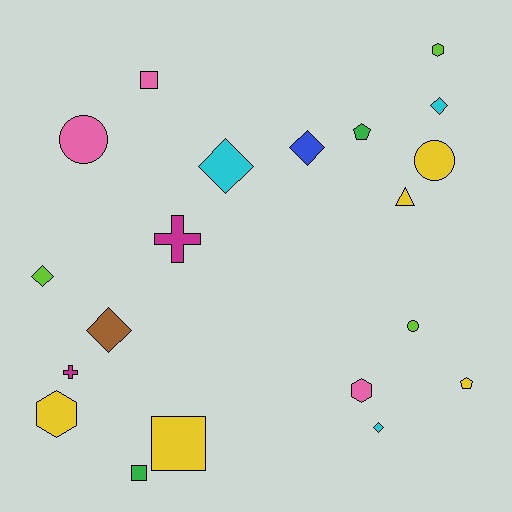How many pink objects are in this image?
There are 3 pink objects.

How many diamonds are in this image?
There are 6 diamonds.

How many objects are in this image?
There are 20 objects.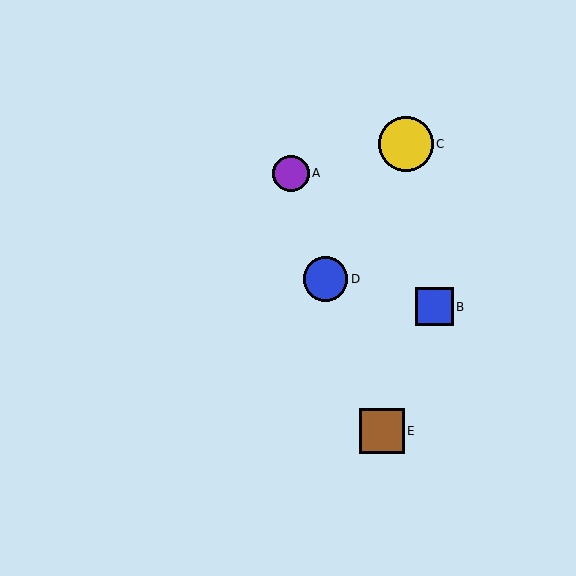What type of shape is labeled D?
Shape D is a blue circle.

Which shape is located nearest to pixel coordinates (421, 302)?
The blue square (labeled B) at (434, 307) is nearest to that location.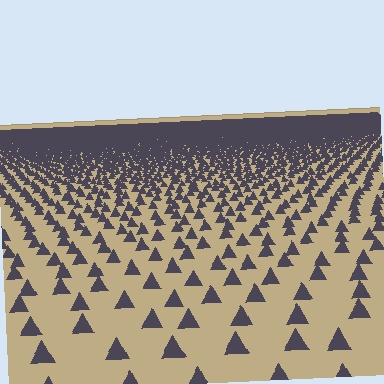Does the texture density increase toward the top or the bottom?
Density increases toward the top.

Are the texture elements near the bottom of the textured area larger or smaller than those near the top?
Larger. Near the bottom, elements are closer to the viewer and appear at a bigger on-screen size.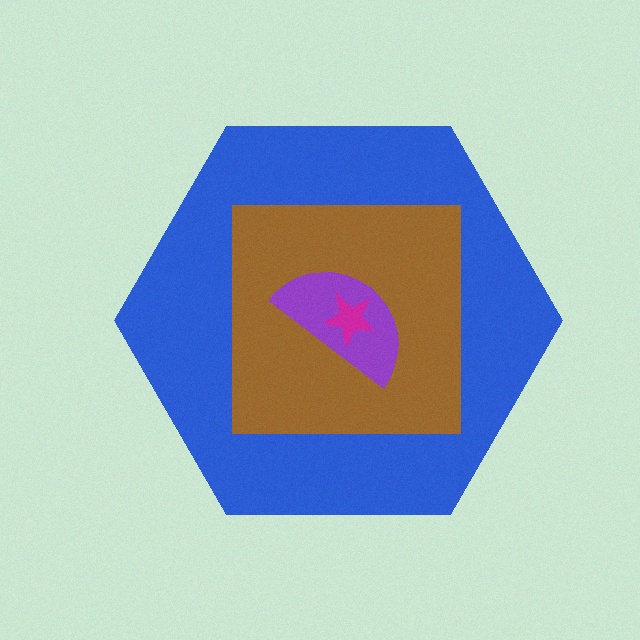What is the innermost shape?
The magenta star.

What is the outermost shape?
The blue hexagon.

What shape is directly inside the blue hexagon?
The brown square.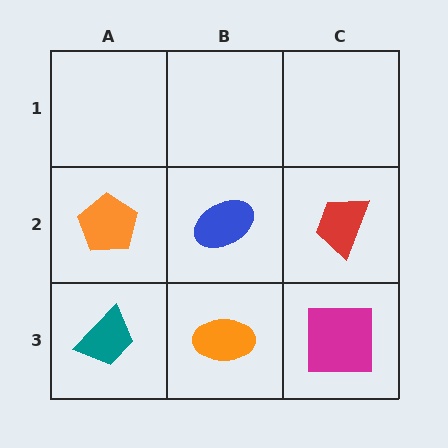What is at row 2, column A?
An orange pentagon.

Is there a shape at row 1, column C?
No, that cell is empty.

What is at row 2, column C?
A red trapezoid.